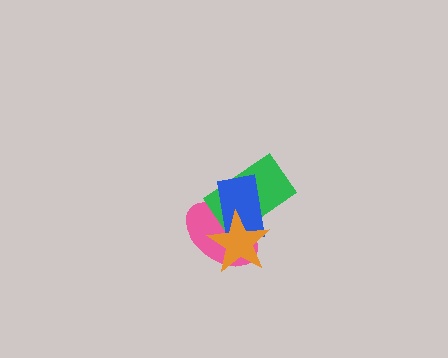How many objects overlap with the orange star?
3 objects overlap with the orange star.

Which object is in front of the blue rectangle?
The orange star is in front of the blue rectangle.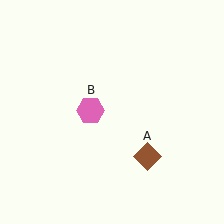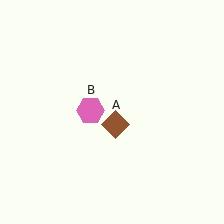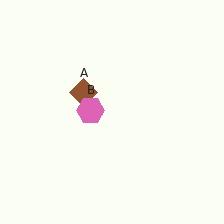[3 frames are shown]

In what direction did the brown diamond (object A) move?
The brown diamond (object A) moved up and to the left.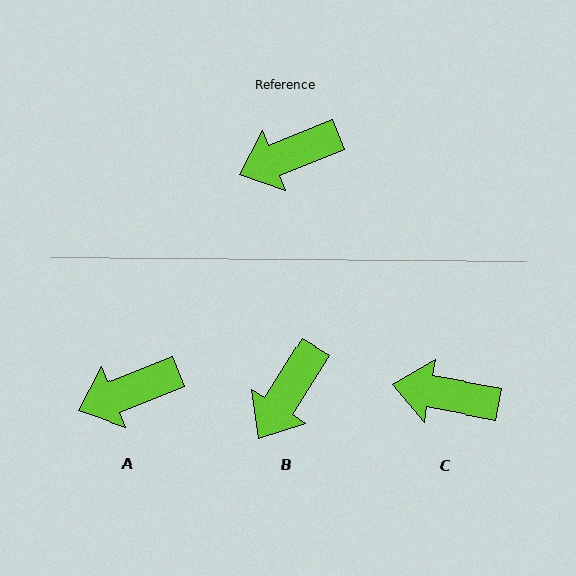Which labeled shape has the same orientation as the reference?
A.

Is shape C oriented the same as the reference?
No, it is off by about 32 degrees.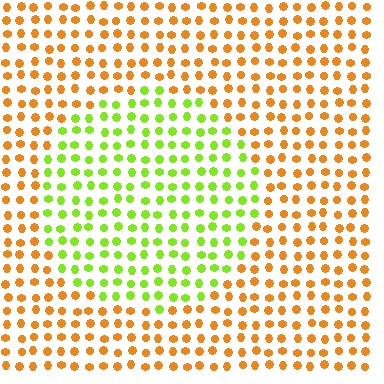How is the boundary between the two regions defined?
The boundary is defined purely by a slight shift in hue (about 61 degrees). Spacing, size, and orientation are identical on both sides.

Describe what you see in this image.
The image is filled with small orange elements in a uniform arrangement. A circle-shaped region is visible where the elements are tinted to a slightly different hue, forming a subtle color boundary.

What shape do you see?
I see a circle.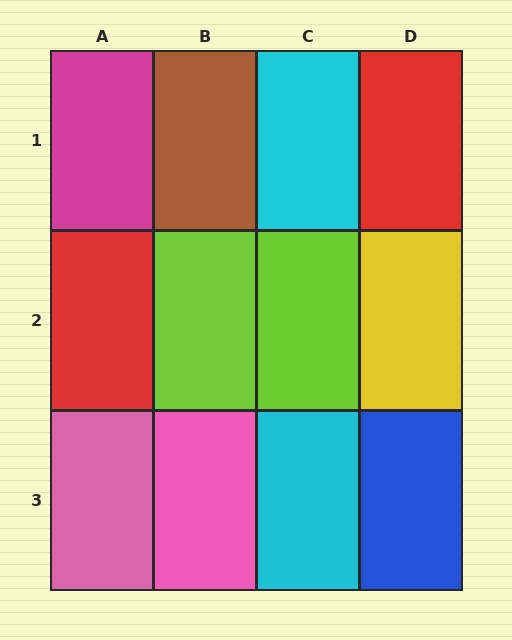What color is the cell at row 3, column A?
Pink.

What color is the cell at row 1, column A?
Magenta.